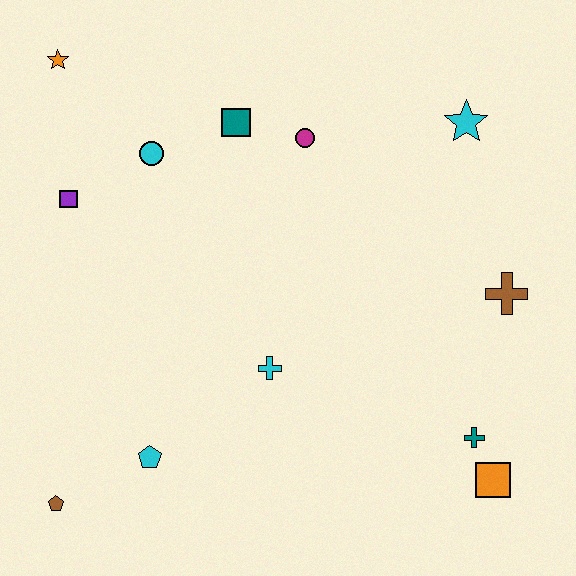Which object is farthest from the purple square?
The orange square is farthest from the purple square.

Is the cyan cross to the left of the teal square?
No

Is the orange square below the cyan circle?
Yes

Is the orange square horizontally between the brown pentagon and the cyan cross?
No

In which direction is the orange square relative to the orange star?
The orange square is to the right of the orange star.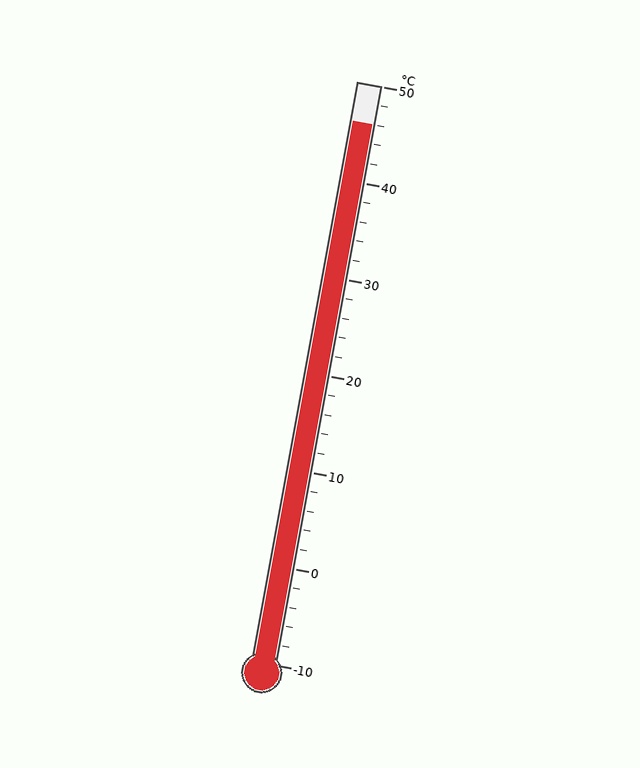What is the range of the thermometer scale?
The thermometer scale ranges from -10°C to 50°C.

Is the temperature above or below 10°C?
The temperature is above 10°C.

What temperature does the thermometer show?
The thermometer shows approximately 46°C.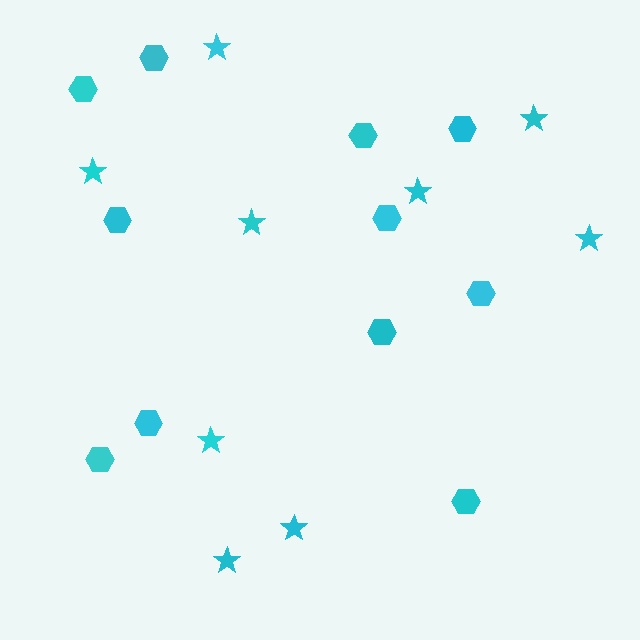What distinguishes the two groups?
There are 2 groups: one group of hexagons (11) and one group of stars (9).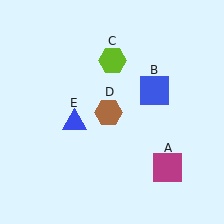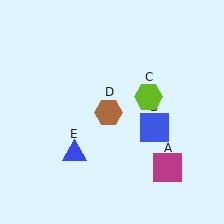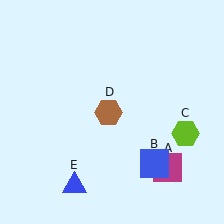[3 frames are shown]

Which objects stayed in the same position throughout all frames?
Magenta square (object A) and brown hexagon (object D) remained stationary.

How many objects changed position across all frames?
3 objects changed position: blue square (object B), lime hexagon (object C), blue triangle (object E).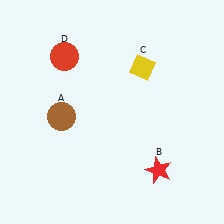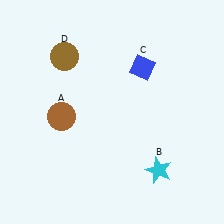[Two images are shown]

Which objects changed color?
B changed from red to cyan. C changed from yellow to blue. D changed from red to brown.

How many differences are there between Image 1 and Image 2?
There are 3 differences between the two images.